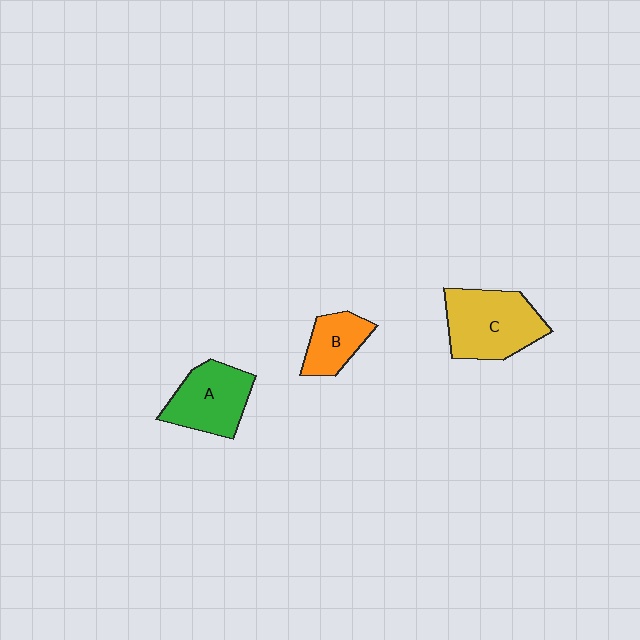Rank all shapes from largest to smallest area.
From largest to smallest: C (yellow), A (green), B (orange).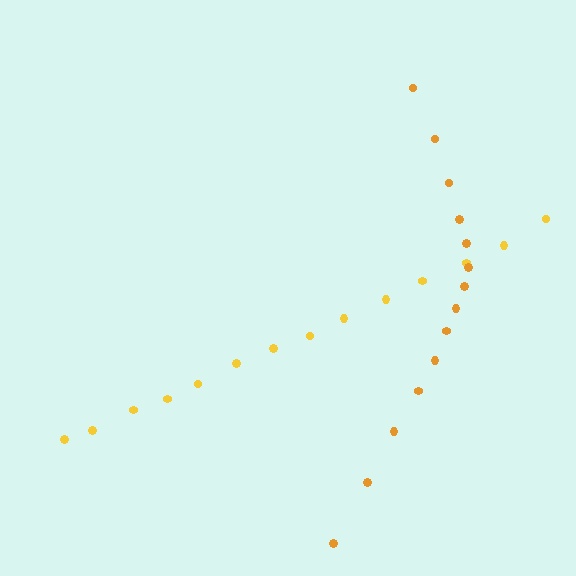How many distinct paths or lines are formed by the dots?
There are 2 distinct paths.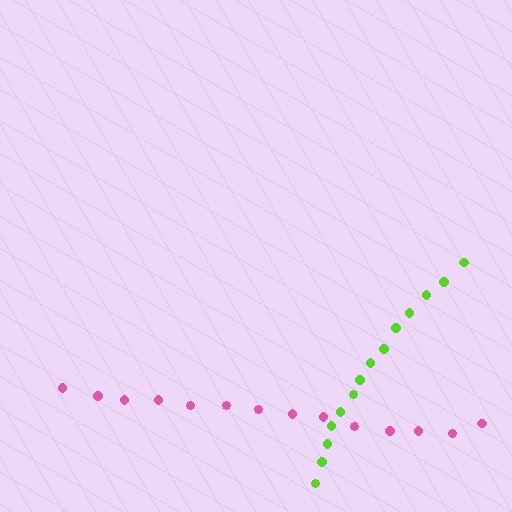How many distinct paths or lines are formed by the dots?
There are 2 distinct paths.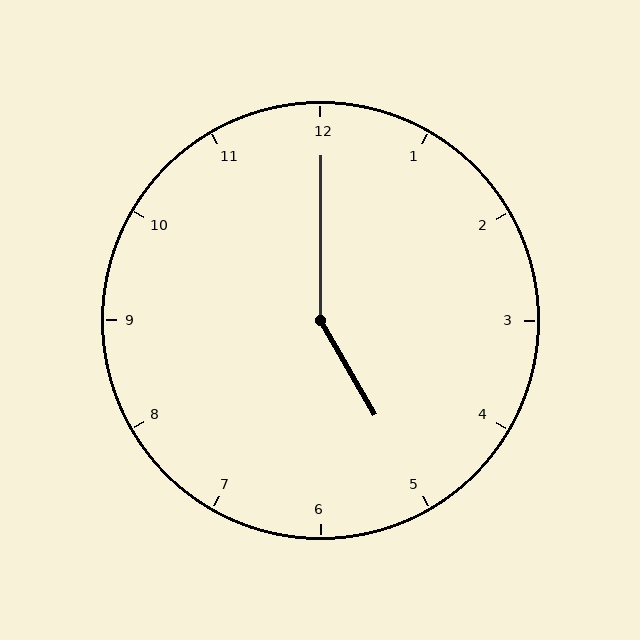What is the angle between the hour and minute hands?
Approximately 150 degrees.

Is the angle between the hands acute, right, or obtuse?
It is obtuse.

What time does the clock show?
5:00.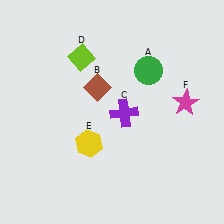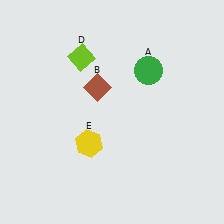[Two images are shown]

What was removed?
The purple cross (C), the magenta star (F) were removed in Image 2.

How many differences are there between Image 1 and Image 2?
There are 2 differences between the two images.